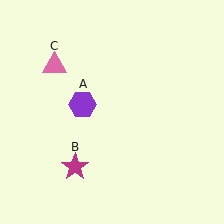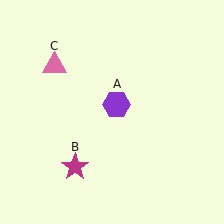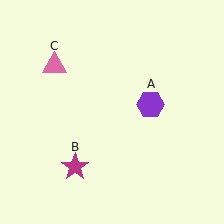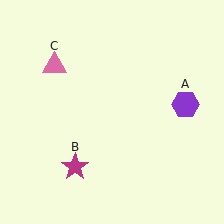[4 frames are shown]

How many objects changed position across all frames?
1 object changed position: purple hexagon (object A).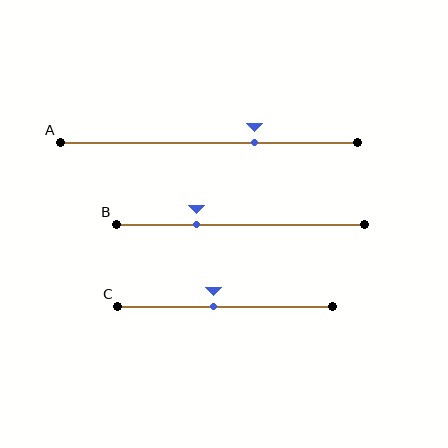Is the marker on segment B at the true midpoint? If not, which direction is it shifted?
No, the marker on segment B is shifted to the left by about 18% of the segment length.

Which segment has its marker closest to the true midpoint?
Segment C has its marker closest to the true midpoint.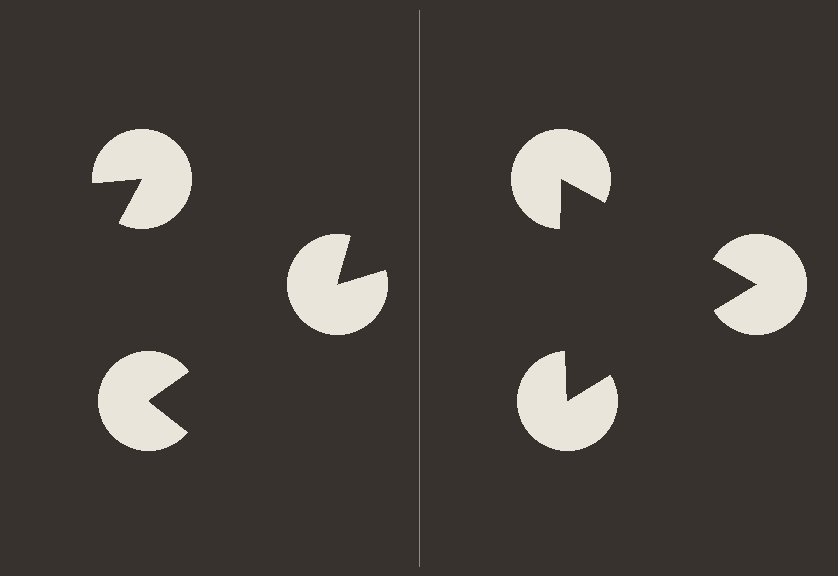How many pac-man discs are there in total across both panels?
6 — 3 on each side.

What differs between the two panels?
The pac-man discs are positioned identically on both sides; only the wedge orientations differ. On the right they align to a triangle; on the left they are misaligned.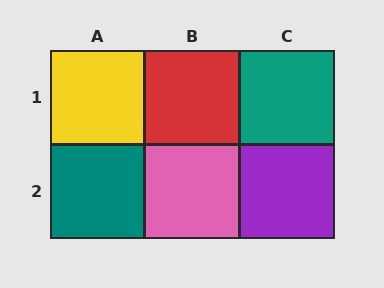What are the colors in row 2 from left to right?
Teal, pink, purple.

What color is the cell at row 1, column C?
Teal.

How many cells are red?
1 cell is red.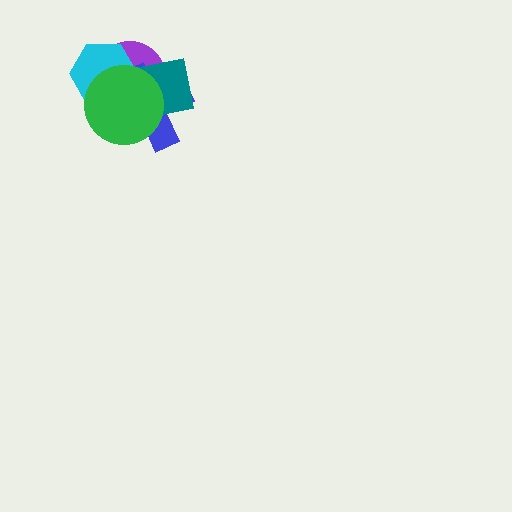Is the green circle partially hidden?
No, no other shape covers it.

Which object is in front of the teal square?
The green circle is in front of the teal square.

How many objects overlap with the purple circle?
4 objects overlap with the purple circle.